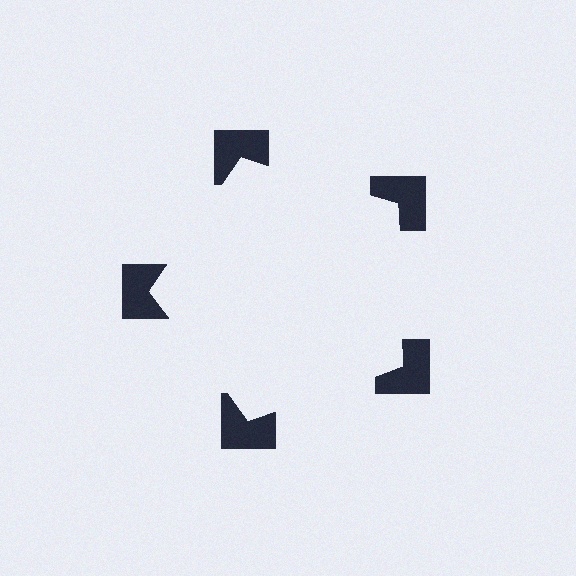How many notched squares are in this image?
There are 5 — one at each vertex of the illusory pentagon.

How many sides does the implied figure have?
5 sides.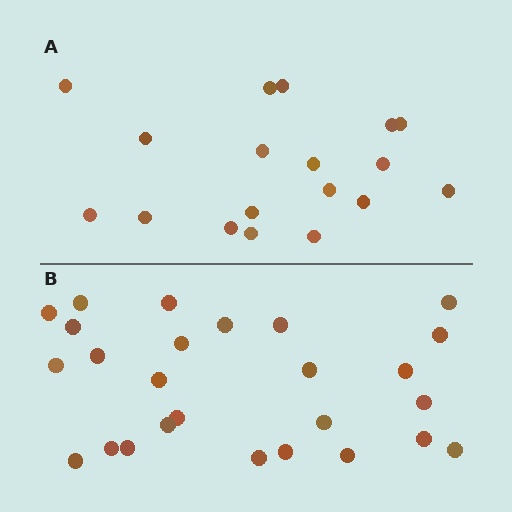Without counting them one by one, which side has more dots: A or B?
Region B (the bottom region) has more dots.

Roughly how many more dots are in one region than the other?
Region B has roughly 8 or so more dots than region A.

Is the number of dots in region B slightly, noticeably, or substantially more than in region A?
Region B has noticeably more, but not dramatically so. The ratio is roughly 1.4 to 1.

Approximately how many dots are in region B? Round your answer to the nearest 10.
About 30 dots. (The exact count is 26, which rounds to 30.)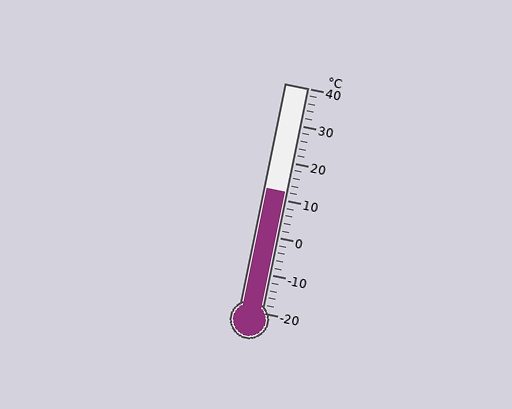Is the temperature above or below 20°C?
The temperature is below 20°C.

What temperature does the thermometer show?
The thermometer shows approximately 12°C.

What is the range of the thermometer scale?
The thermometer scale ranges from -20°C to 40°C.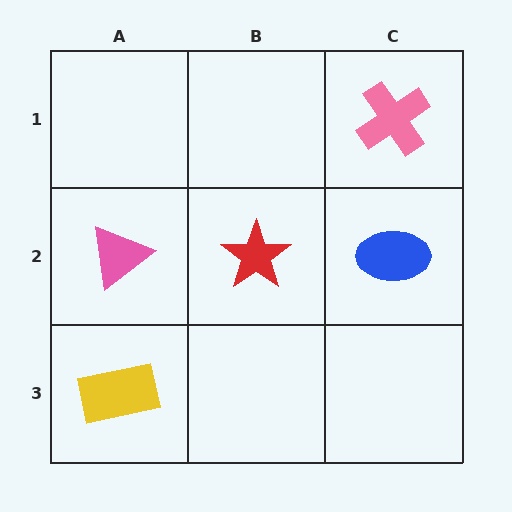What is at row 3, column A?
A yellow rectangle.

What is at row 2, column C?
A blue ellipse.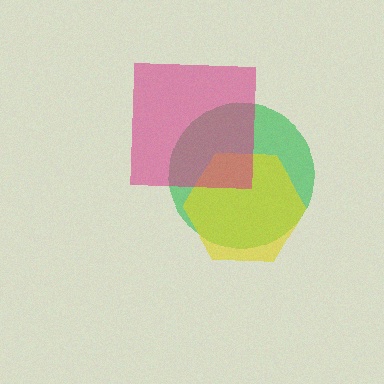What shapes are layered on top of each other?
The layered shapes are: a green circle, a yellow hexagon, a magenta square.